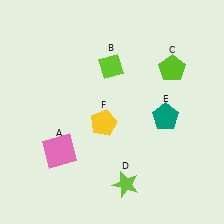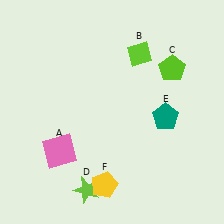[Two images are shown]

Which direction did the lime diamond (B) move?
The lime diamond (B) moved right.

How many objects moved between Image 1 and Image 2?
3 objects moved between the two images.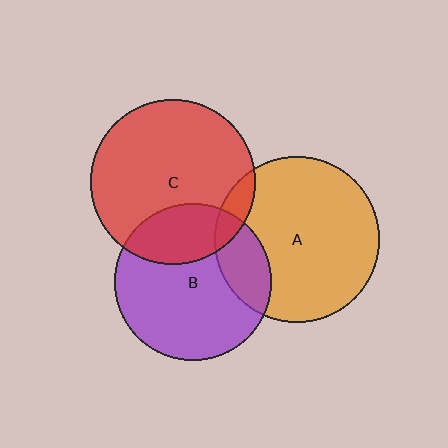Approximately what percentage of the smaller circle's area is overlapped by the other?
Approximately 25%.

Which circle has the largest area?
Circle A (orange).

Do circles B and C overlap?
Yes.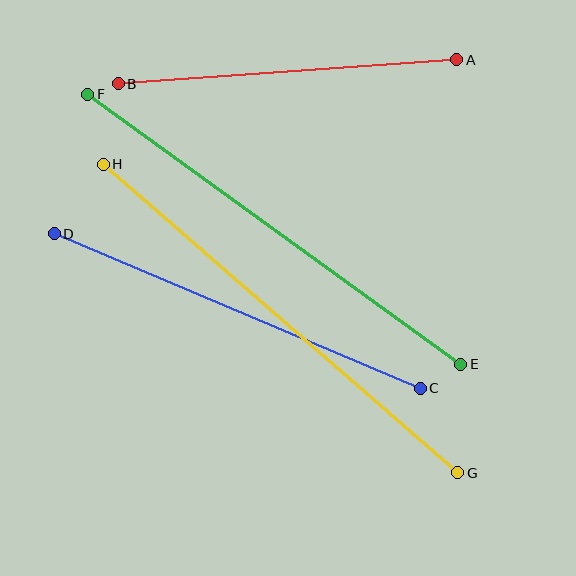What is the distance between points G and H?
The distance is approximately 470 pixels.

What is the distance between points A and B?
The distance is approximately 340 pixels.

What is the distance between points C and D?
The distance is approximately 397 pixels.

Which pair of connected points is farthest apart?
Points G and H are farthest apart.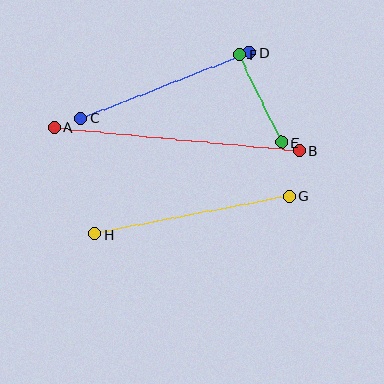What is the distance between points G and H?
The distance is approximately 198 pixels.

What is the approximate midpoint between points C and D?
The midpoint is at approximately (165, 85) pixels.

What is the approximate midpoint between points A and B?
The midpoint is at approximately (177, 139) pixels.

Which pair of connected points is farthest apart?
Points A and B are farthest apart.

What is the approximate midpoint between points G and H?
The midpoint is at approximately (192, 215) pixels.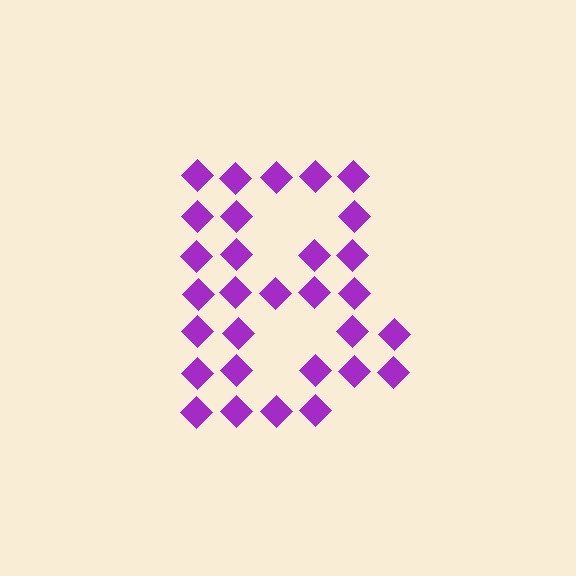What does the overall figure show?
The overall figure shows the letter B.